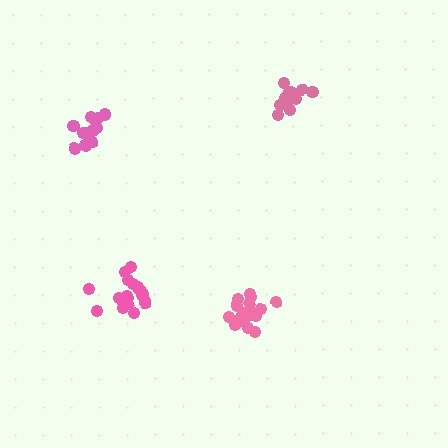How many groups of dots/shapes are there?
There are 4 groups.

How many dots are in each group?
Group 1: 13 dots, Group 2: 17 dots, Group 3: 18 dots, Group 4: 12 dots (60 total).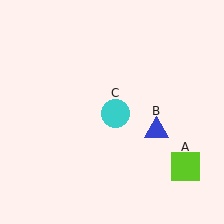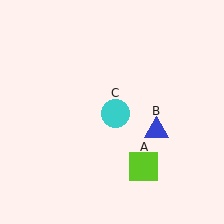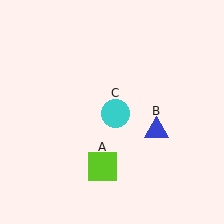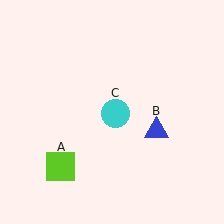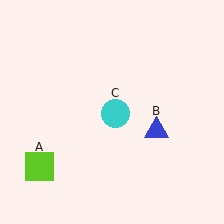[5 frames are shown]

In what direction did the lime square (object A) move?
The lime square (object A) moved left.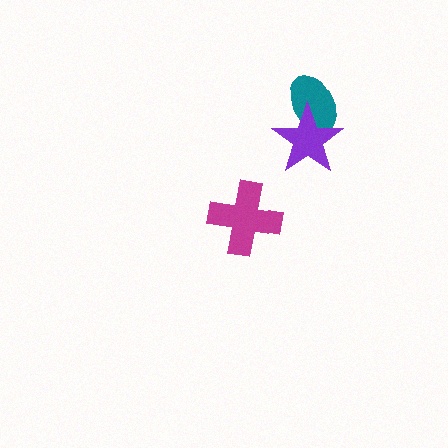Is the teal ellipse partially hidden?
Yes, it is partially covered by another shape.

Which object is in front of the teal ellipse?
The purple star is in front of the teal ellipse.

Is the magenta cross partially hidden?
No, no other shape covers it.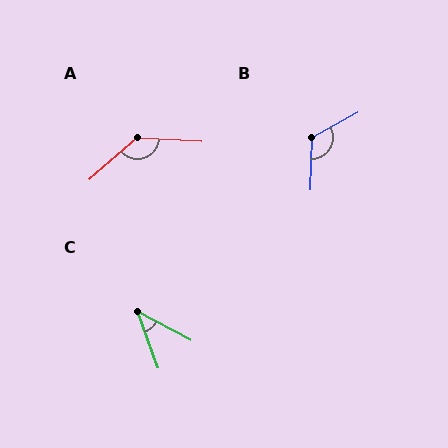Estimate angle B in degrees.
Approximately 121 degrees.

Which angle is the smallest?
C, at approximately 42 degrees.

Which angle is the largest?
A, at approximately 136 degrees.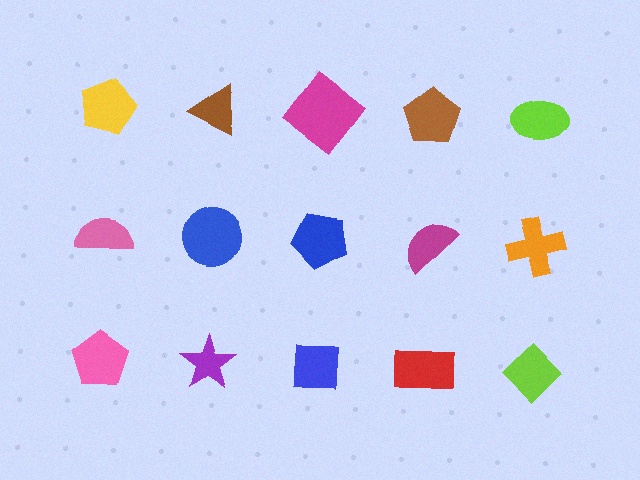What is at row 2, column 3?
A blue pentagon.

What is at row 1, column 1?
A yellow pentagon.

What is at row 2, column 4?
A magenta semicircle.